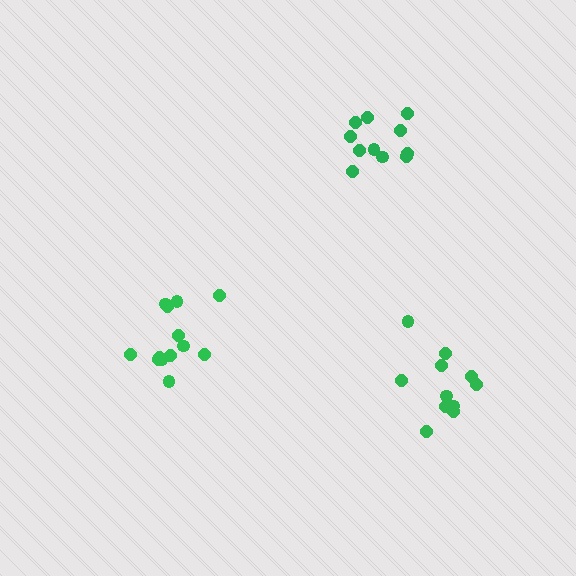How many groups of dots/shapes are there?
There are 3 groups.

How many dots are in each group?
Group 1: 13 dots, Group 2: 11 dots, Group 3: 11 dots (35 total).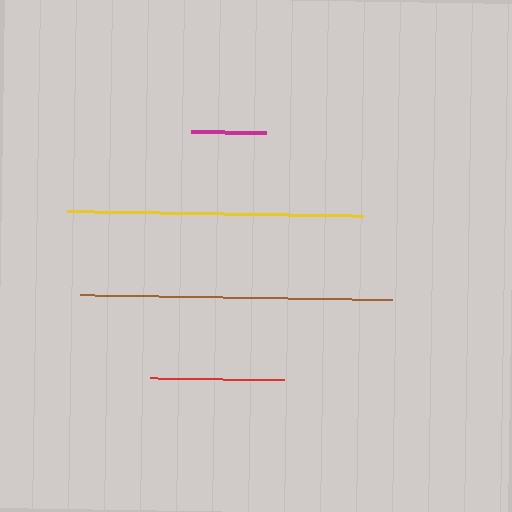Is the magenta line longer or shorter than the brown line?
The brown line is longer than the magenta line.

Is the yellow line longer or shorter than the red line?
The yellow line is longer than the red line.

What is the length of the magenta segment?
The magenta segment is approximately 75 pixels long.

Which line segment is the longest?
The brown line is the longest at approximately 311 pixels.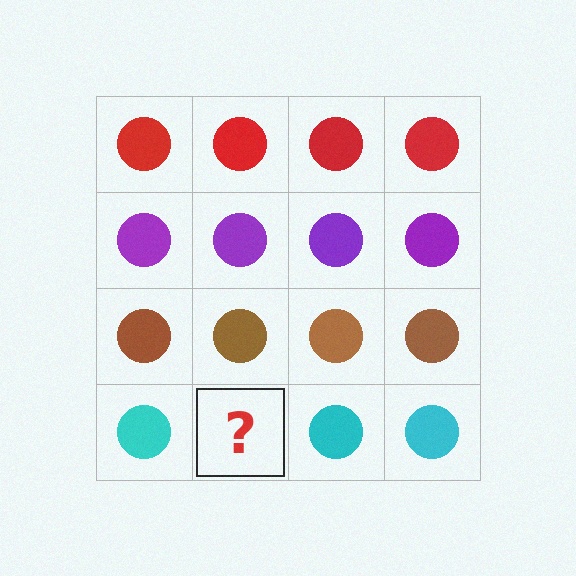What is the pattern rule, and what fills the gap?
The rule is that each row has a consistent color. The gap should be filled with a cyan circle.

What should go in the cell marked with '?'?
The missing cell should contain a cyan circle.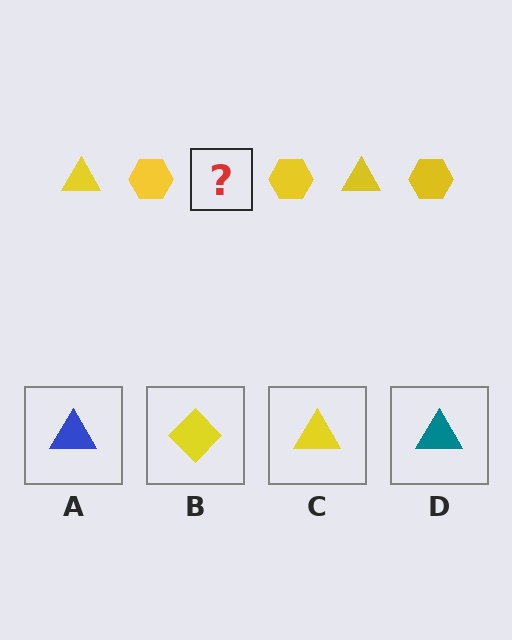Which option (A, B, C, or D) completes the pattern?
C.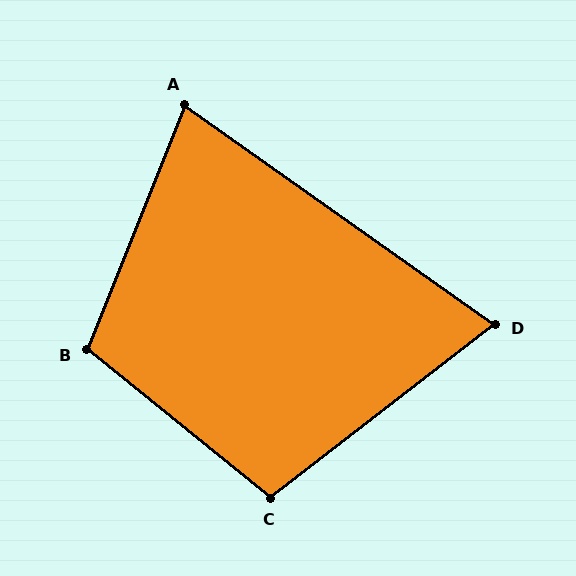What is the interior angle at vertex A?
Approximately 76 degrees (acute).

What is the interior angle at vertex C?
Approximately 104 degrees (obtuse).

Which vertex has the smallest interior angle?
D, at approximately 73 degrees.